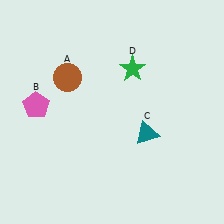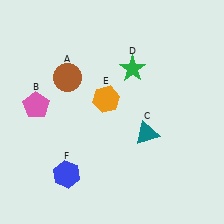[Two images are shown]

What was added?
An orange hexagon (E), a blue hexagon (F) were added in Image 2.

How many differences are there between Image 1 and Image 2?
There are 2 differences between the two images.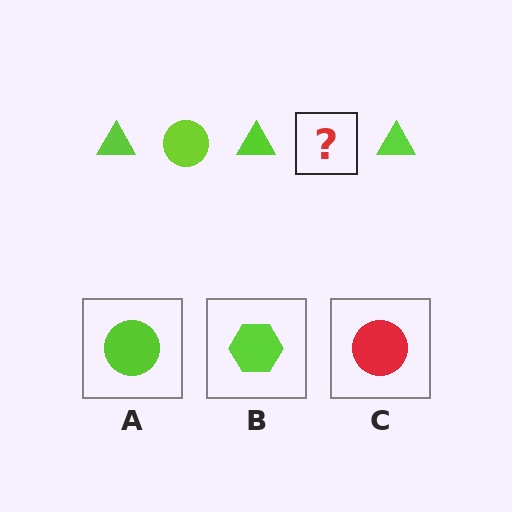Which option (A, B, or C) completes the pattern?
A.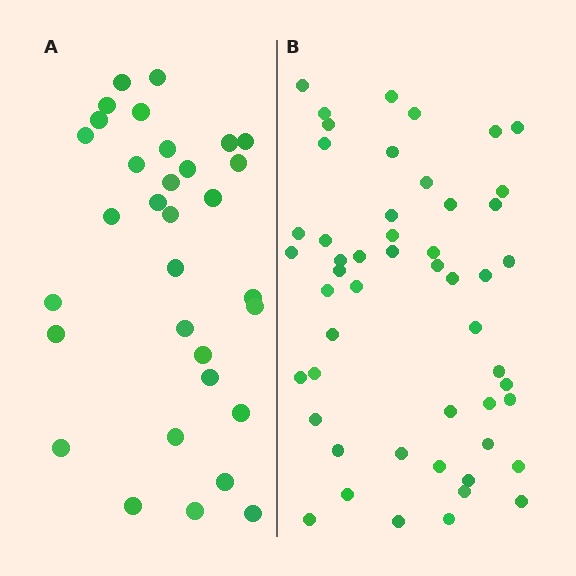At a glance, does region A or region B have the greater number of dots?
Region B (the right region) has more dots.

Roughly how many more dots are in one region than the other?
Region B has approximately 20 more dots than region A.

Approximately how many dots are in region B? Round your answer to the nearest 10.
About 50 dots. (The exact count is 51, which rounds to 50.)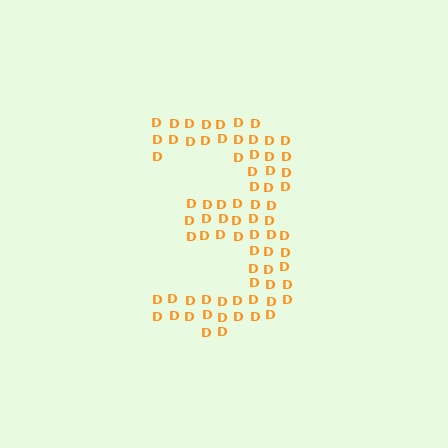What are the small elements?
The small elements are letter D's.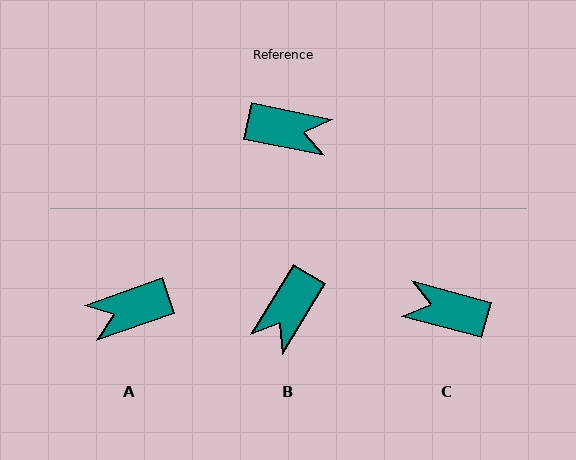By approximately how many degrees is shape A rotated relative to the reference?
Approximately 149 degrees clockwise.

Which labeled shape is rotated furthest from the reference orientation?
C, about 176 degrees away.